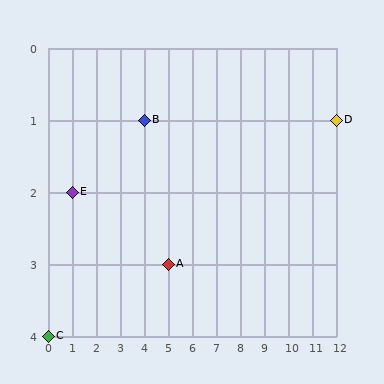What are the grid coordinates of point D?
Point D is at grid coordinates (12, 1).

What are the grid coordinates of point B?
Point B is at grid coordinates (4, 1).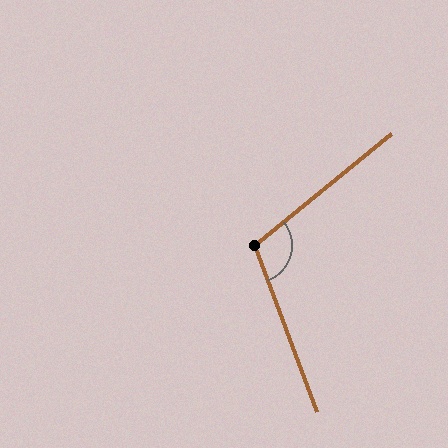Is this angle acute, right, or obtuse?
It is obtuse.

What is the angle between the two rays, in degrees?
Approximately 109 degrees.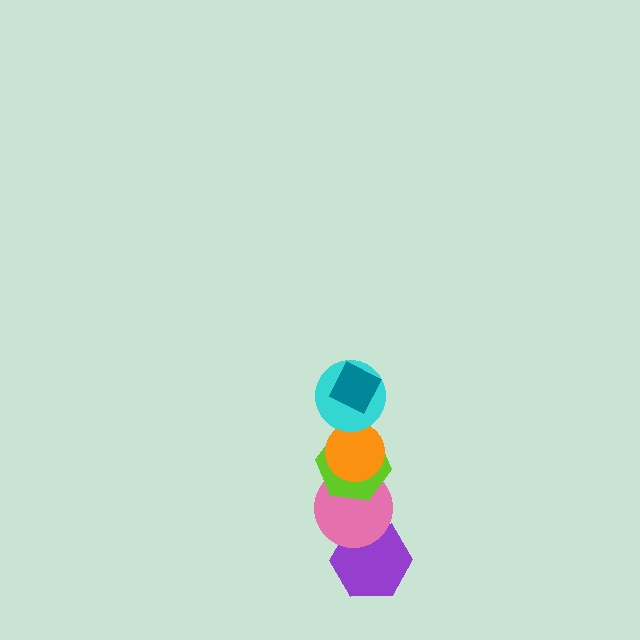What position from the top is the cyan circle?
The cyan circle is 2nd from the top.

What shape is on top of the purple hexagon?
The pink circle is on top of the purple hexagon.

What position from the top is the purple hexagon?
The purple hexagon is 6th from the top.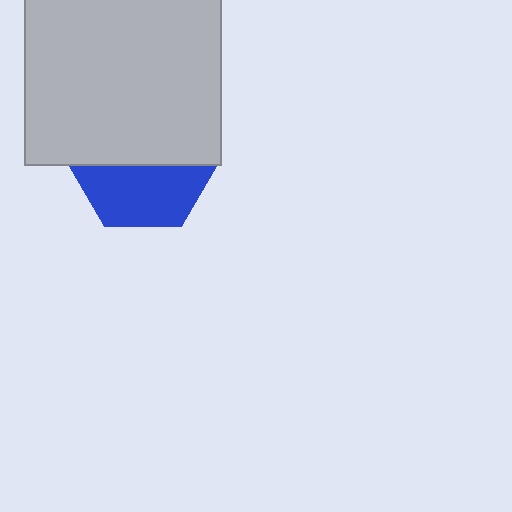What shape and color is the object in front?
The object in front is a light gray square.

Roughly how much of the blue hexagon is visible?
A small part of it is visible (roughly 44%).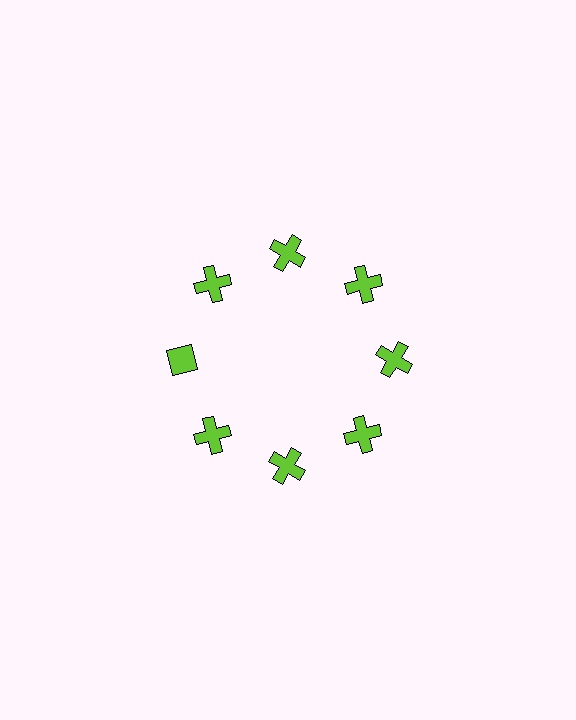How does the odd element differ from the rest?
It has a different shape: diamond instead of cross.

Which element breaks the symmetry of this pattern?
The lime diamond at roughly the 9 o'clock position breaks the symmetry. All other shapes are lime crosses.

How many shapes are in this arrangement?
There are 8 shapes arranged in a ring pattern.